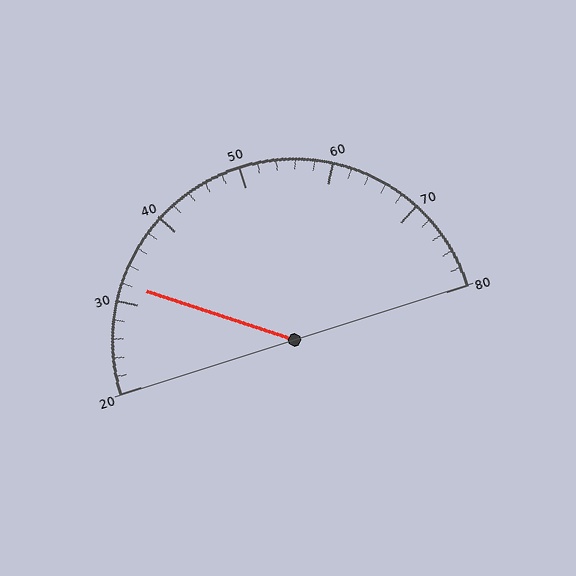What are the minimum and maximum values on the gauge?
The gauge ranges from 20 to 80.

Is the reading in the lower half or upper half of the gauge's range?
The reading is in the lower half of the range (20 to 80).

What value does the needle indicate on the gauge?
The needle indicates approximately 32.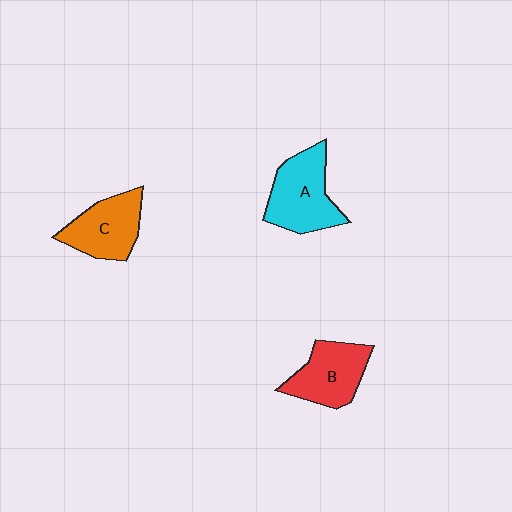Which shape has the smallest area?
Shape C (orange).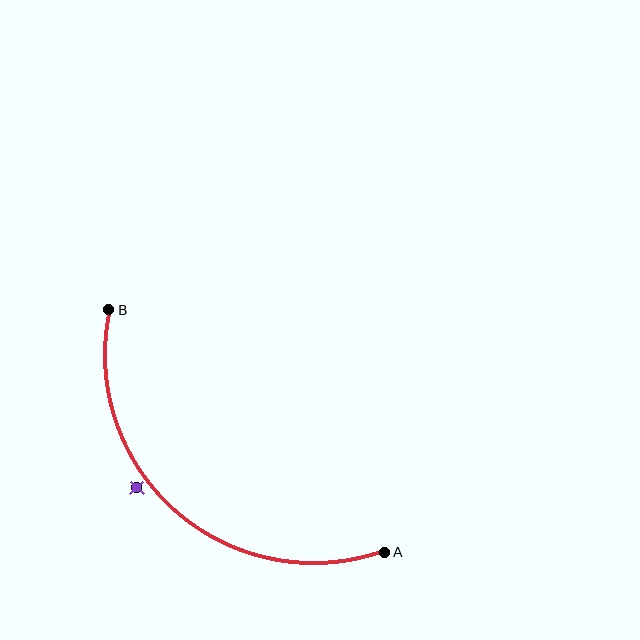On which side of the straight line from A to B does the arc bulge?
The arc bulges below and to the left of the straight line connecting A and B.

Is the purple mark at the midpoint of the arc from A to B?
No — the purple mark does not lie on the arc at all. It sits slightly outside the curve.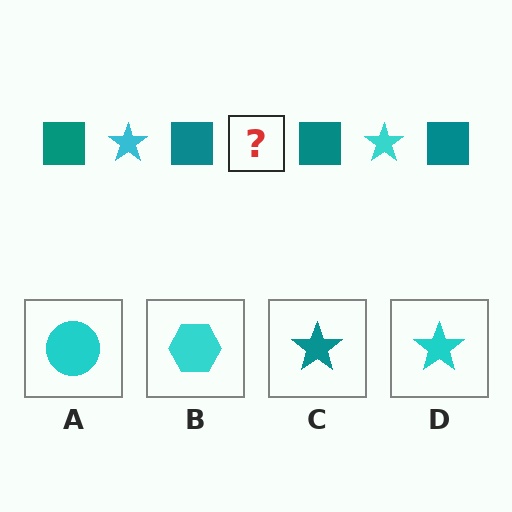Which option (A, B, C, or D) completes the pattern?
D.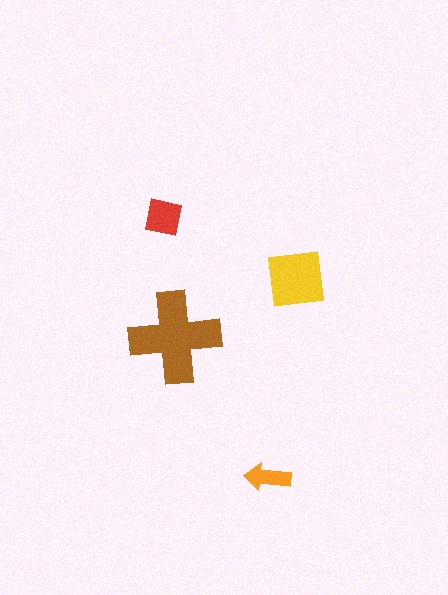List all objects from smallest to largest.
The orange arrow, the red square, the yellow square, the brown cross.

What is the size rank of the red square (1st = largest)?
3rd.